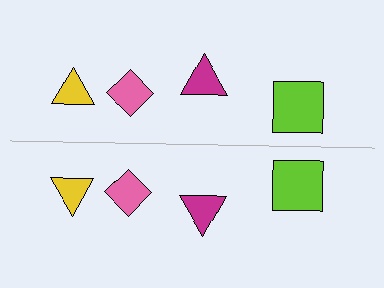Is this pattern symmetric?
Yes, this pattern has bilateral (reflection) symmetry.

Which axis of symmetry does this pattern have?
The pattern has a horizontal axis of symmetry running through the center of the image.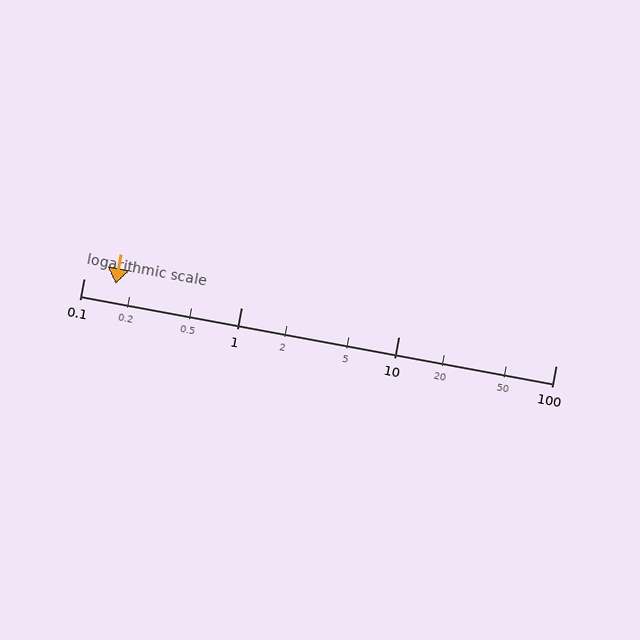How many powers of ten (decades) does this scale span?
The scale spans 3 decades, from 0.1 to 100.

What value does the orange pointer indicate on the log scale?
The pointer indicates approximately 0.16.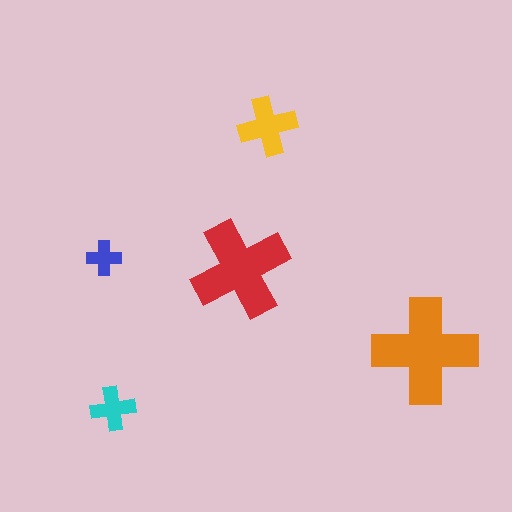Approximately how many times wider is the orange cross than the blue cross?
About 3 times wider.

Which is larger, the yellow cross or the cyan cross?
The yellow one.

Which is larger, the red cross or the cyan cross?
The red one.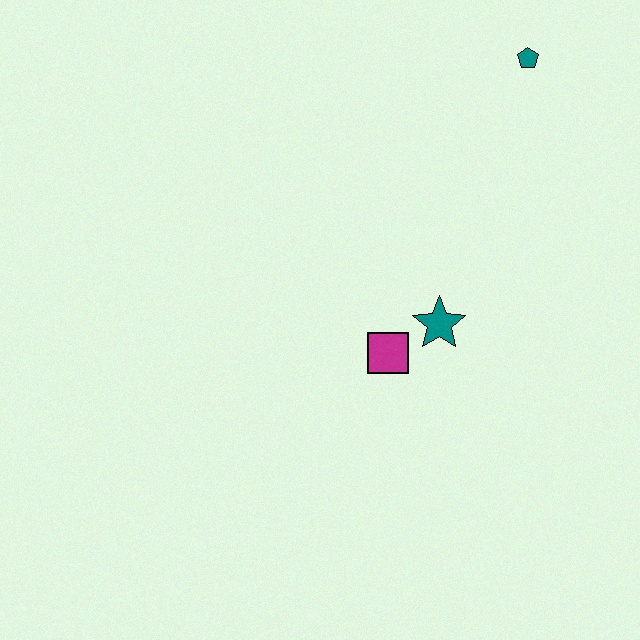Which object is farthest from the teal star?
The teal pentagon is farthest from the teal star.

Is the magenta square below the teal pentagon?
Yes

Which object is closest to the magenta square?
The teal star is closest to the magenta square.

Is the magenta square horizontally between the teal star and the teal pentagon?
No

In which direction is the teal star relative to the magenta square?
The teal star is to the right of the magenta square.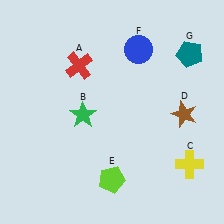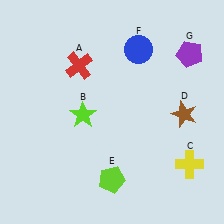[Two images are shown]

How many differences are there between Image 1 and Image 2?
There are 2 differences between the two images.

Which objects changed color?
B changed from green to lime. G changed from teal to purple.